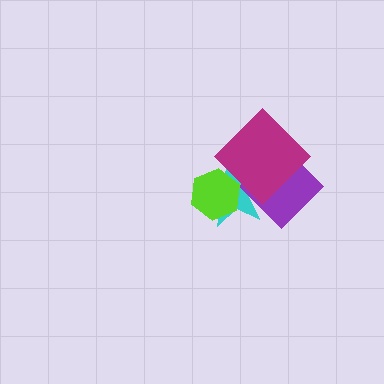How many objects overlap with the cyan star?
3 objects overlap with the cyan star.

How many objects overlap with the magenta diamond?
3 objects overlap with the magenta diamond.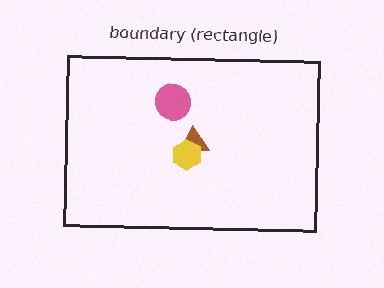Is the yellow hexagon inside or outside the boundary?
Inside.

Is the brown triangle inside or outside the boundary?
Inside.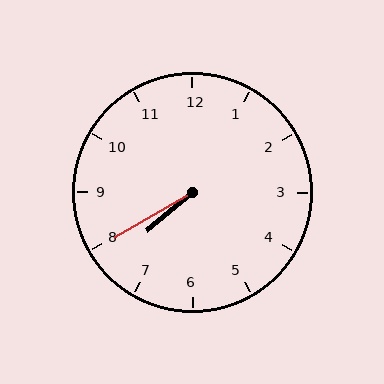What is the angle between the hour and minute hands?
Approximately 10 degrees.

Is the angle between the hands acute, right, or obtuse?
It is acute.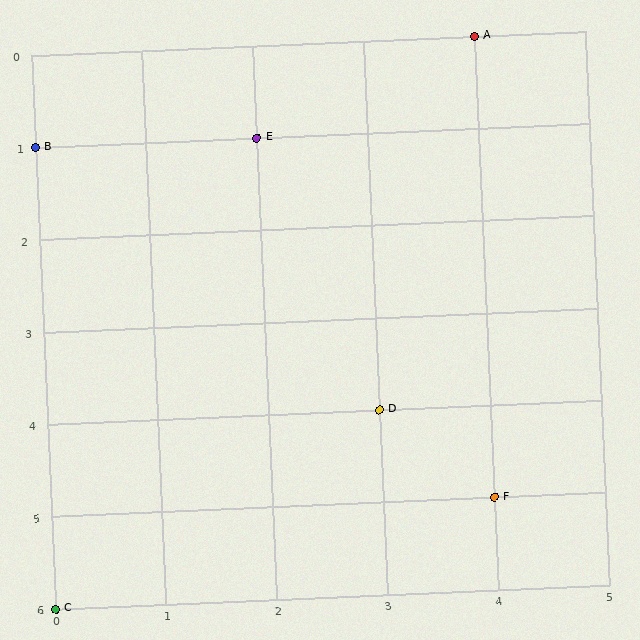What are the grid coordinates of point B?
Point B is at grid coordinates (0, 1).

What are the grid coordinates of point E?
Point E is at grid coordinates (2, 1).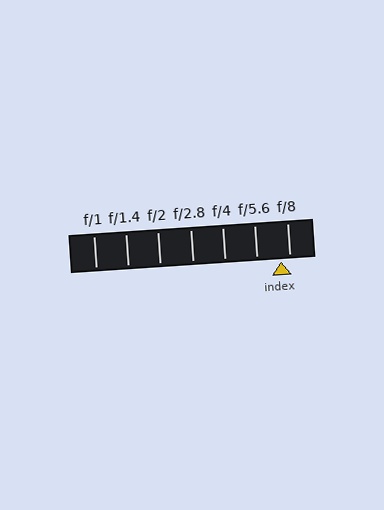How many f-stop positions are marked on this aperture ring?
There are 7 f-stop positions marked.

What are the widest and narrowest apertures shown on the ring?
The widest aperture shown is f/1 and the narrowest is f/8.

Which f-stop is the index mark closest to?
The index mark is closest to f/8.